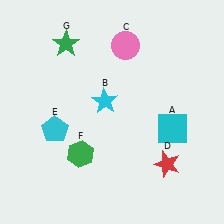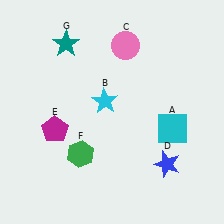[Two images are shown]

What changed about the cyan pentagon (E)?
In Image 1, E is cyan. In Image 2, it changed to magenta.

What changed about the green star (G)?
In Image 1, G is green. In Image 2, it changed to teal.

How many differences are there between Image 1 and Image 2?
There are 3 differences between the two images.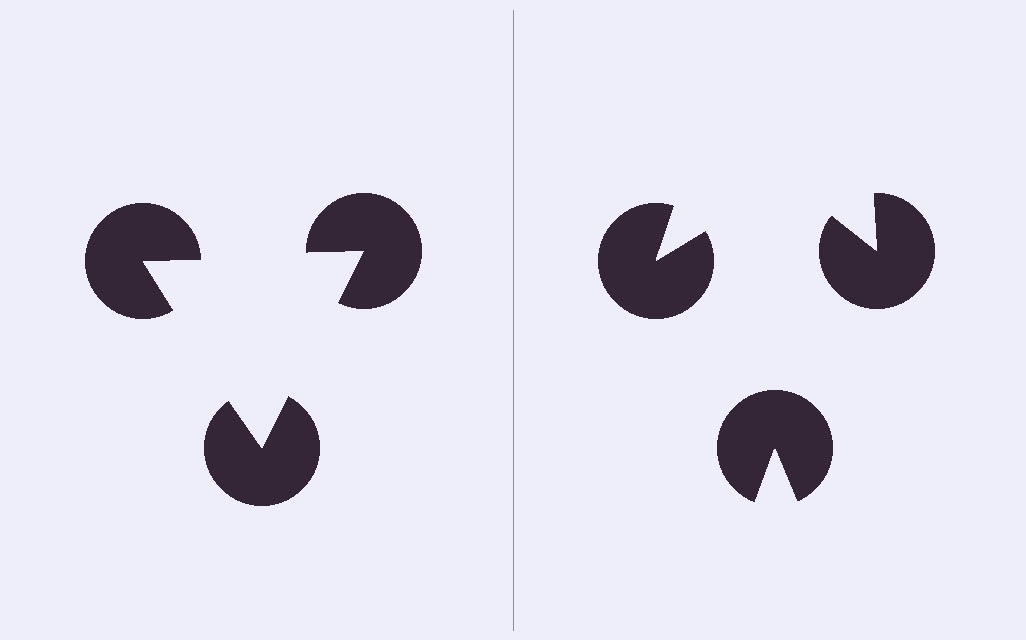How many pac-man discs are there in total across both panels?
6 — 3 on each side.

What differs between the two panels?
The pac-man discs are positioned identically on both sides; only the wedge orientations differ. On the left they align to a triangle; on the right they are misaligned.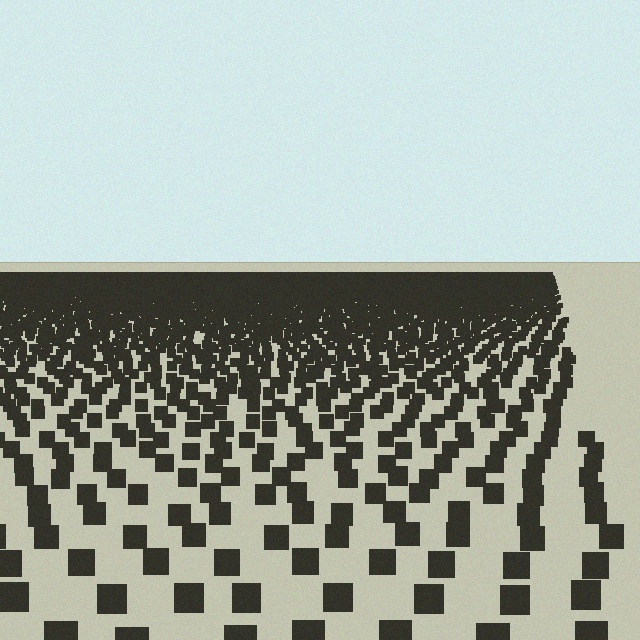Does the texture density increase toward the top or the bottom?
Density increases toward the top.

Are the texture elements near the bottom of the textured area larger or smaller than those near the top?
Larger. Near the bottom, elements are closer to the viewer and appear at a bigger on-screen size.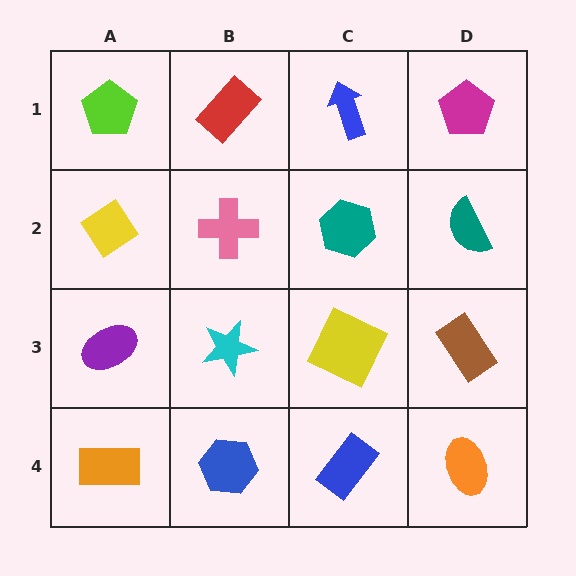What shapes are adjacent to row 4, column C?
A yellow square (row 3, column C), a blue hexagon (row 4, column B), an orange ellipse (row 4, column D).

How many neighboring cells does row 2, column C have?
4.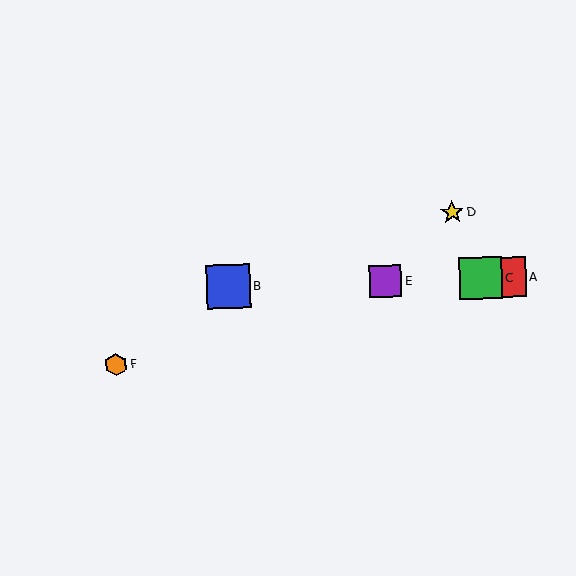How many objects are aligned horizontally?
4 objects (A, B, C, E) are aligned horizontally.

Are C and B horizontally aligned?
Yes, both are at y≈278.